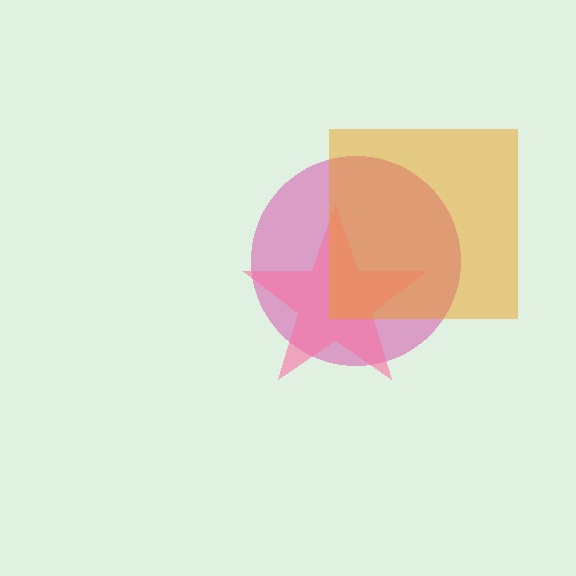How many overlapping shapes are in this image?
There are 3 overlapping shapes in the image.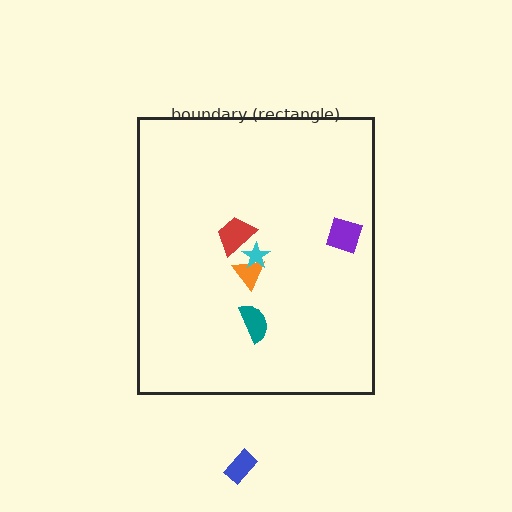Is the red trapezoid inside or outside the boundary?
Inside.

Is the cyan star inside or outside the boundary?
Inside.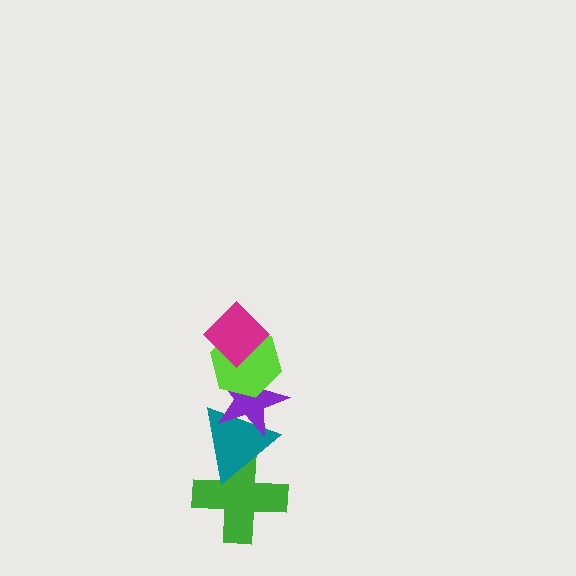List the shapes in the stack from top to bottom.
From top to bottom: the magenta diamond, the lime hexagon, the purple star, the teal triangle, the green cross.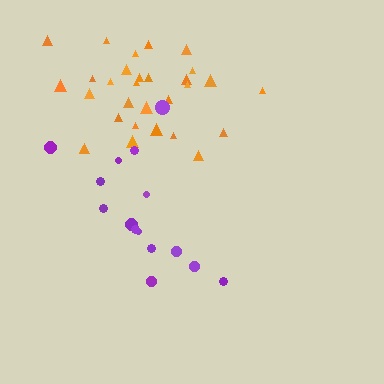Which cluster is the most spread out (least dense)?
Purple.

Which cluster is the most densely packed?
Orange.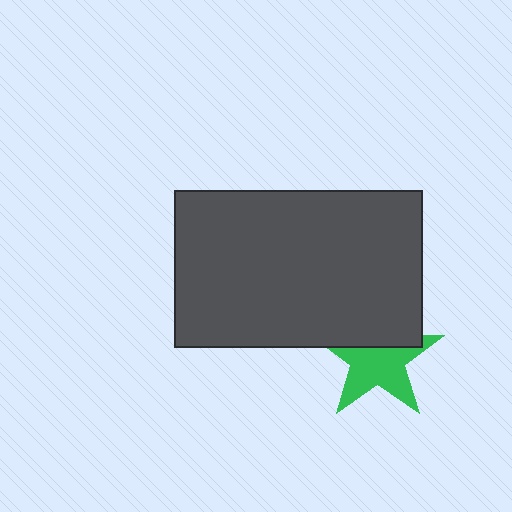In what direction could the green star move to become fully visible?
The green star could move down. That would shift it out from behind the dark gray rectangle entirely.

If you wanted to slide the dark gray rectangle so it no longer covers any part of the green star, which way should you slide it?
Slide it up — that is the most direct way to separate the two shapes.